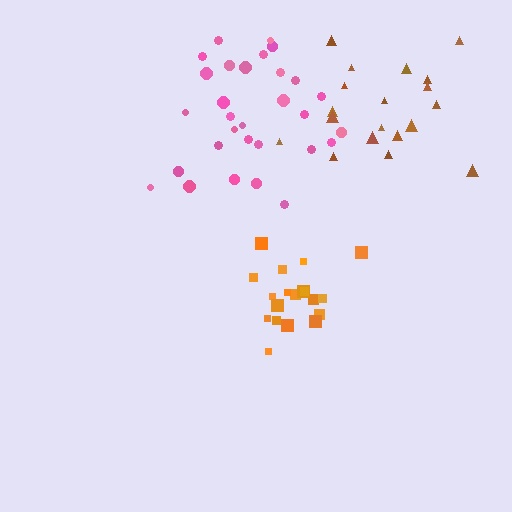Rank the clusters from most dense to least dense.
orange, pink, brown.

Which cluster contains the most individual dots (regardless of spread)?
Pink (30).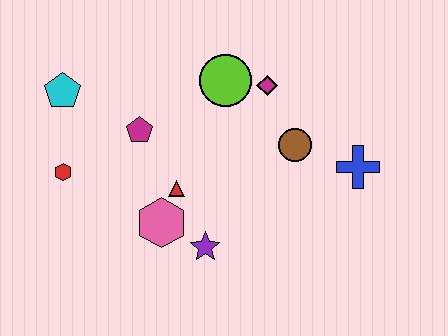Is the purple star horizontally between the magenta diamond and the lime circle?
No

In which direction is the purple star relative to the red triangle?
The purple star is below the red triangle.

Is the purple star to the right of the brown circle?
No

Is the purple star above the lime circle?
No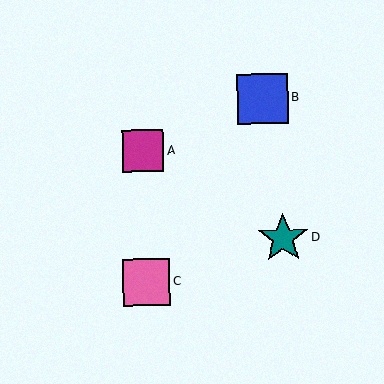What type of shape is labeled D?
Shape D is a teal star.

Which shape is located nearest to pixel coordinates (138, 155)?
The magenta square (labeled A) at (143, 151) is nearest to that location.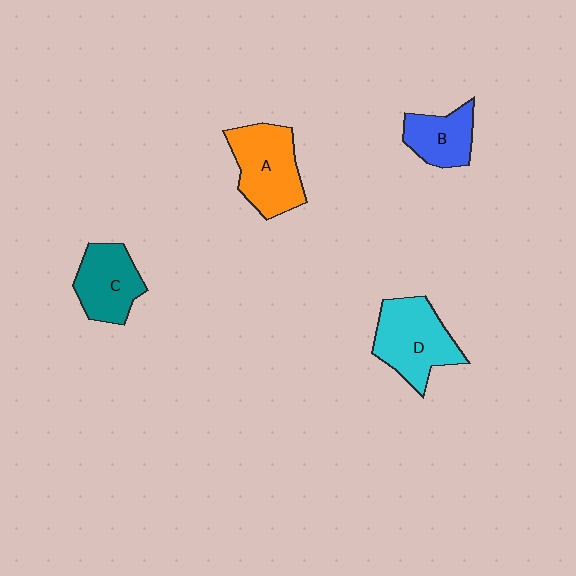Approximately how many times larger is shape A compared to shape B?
Approximately 1.5 times.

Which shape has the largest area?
Shape D (cyan).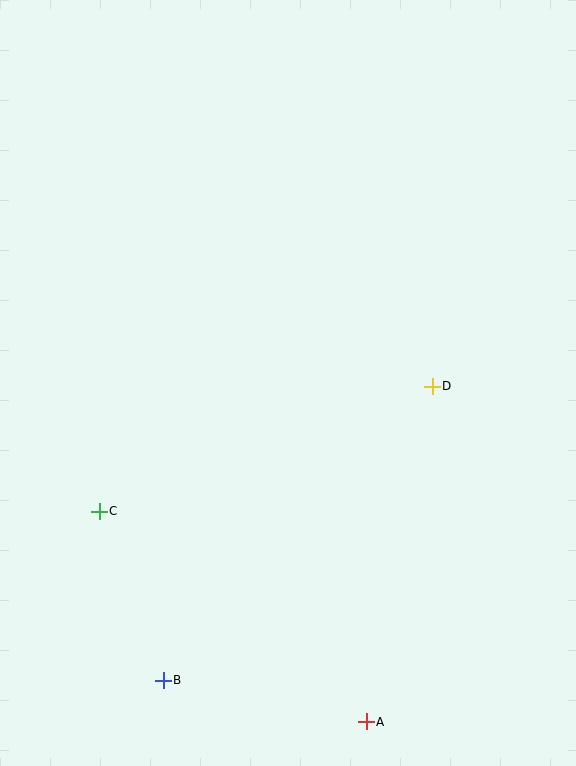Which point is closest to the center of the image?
Point D at (432, 386) is closest to the center.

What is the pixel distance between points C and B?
The distance between C and B is 181 pixels.